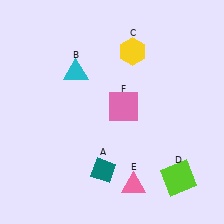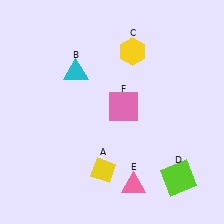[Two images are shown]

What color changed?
The diamond (A) changed from teal in Image 1 to yellow in Image 2.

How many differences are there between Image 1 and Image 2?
There is 1 difference between the two images.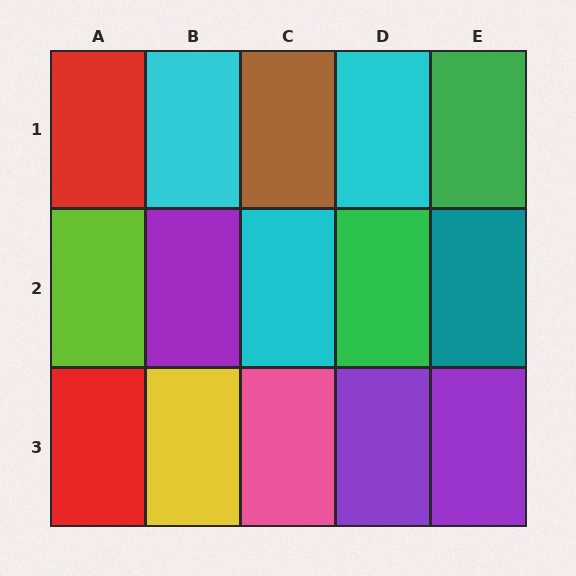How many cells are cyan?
3 cells are cyan.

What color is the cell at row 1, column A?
Red.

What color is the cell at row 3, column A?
Red.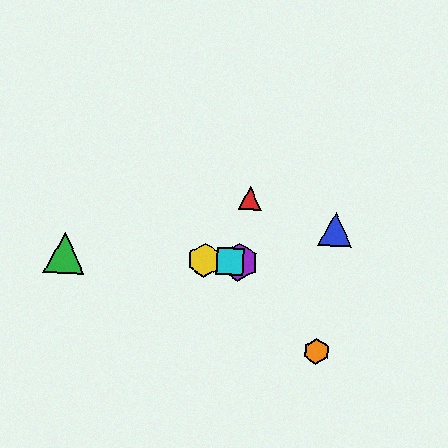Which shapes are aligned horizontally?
The green triangle, the yellow hexagon, the purple hexagon, the cyan square are aligned horizontally.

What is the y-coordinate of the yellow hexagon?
The yellow hexagon is at y≈260.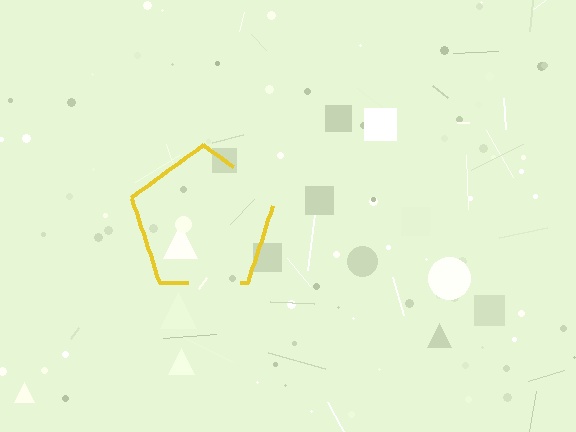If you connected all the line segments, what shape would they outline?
They would outline a pentagon.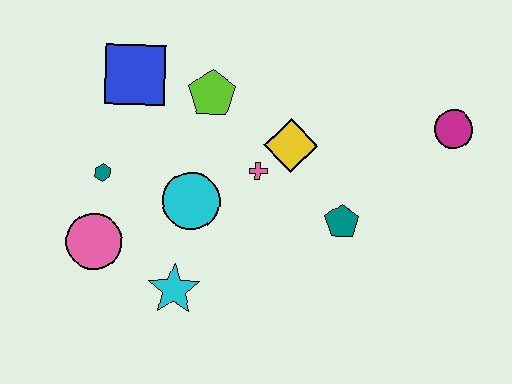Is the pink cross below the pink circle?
No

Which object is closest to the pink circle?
The teal hexagon is closest to the pink circle.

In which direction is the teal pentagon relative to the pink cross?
The teal pentagon is to the right of the pink cross.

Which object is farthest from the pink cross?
The magenta circle is farthest from the pink cross.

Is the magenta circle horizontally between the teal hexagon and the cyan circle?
No